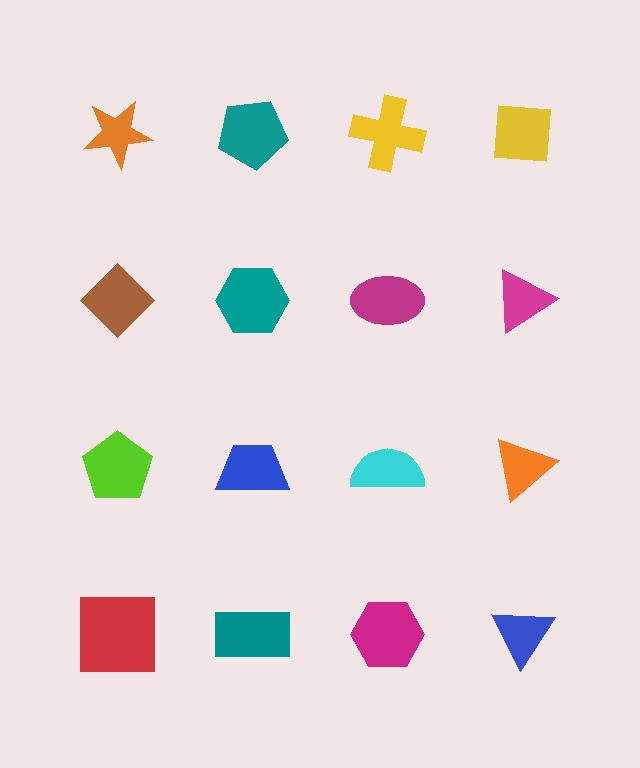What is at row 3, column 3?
A cyan semicircle.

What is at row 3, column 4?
An orange triangle.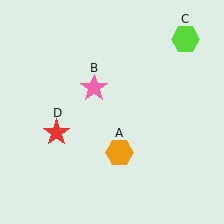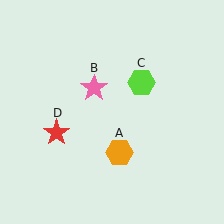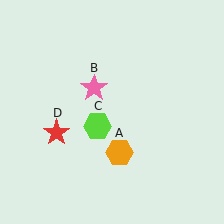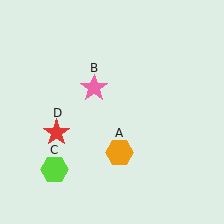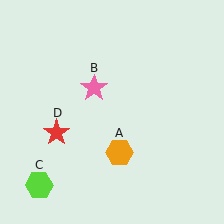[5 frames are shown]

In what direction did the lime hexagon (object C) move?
The lime hexagon (object C) moved down and to the left.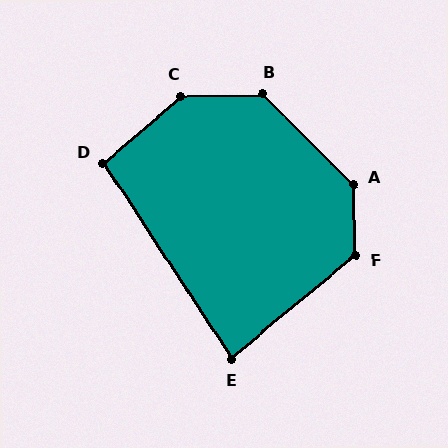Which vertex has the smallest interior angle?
E, at approximately 84 degrees.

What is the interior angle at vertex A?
Approximately 136 degrees (obtuse).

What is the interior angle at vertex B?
Approximately 134 degrees (obtuse).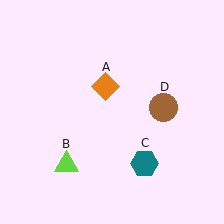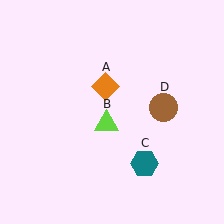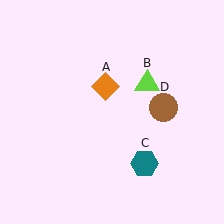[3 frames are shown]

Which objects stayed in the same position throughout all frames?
Orange diamond (object A) and teal hexagon (object C) and brown circle (object D) remained stationary.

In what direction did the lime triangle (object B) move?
The lime triangle (object B) moved up and to the right.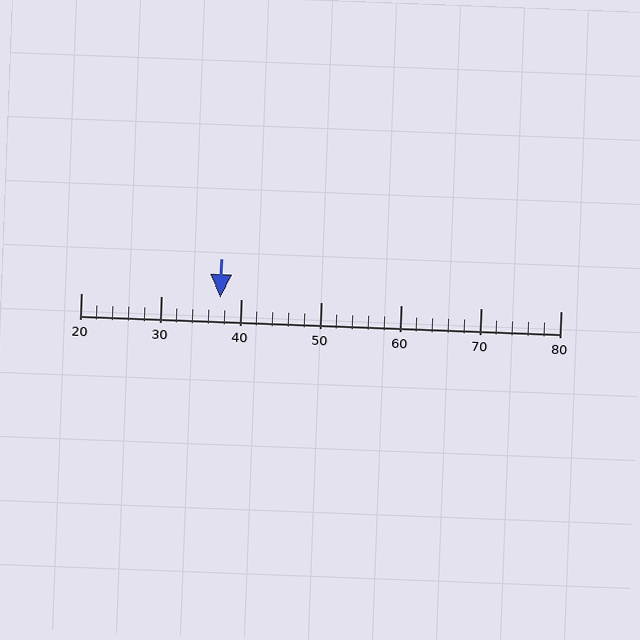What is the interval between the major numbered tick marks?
The major tick marks are spaced 10 units apart.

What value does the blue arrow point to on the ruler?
The blue arrow points to approximately 37.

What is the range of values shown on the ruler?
The ruler shows values from 20 to 80.